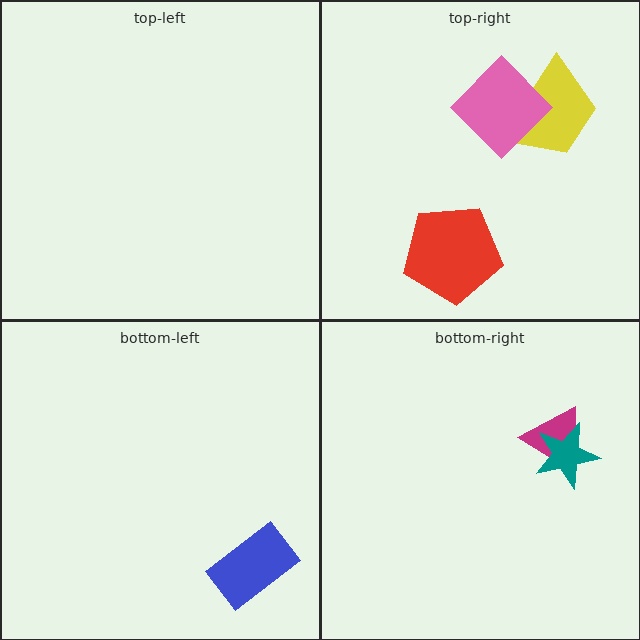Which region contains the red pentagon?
The top-right region.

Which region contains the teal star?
The bottom-right region.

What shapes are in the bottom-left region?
The blue rectangle.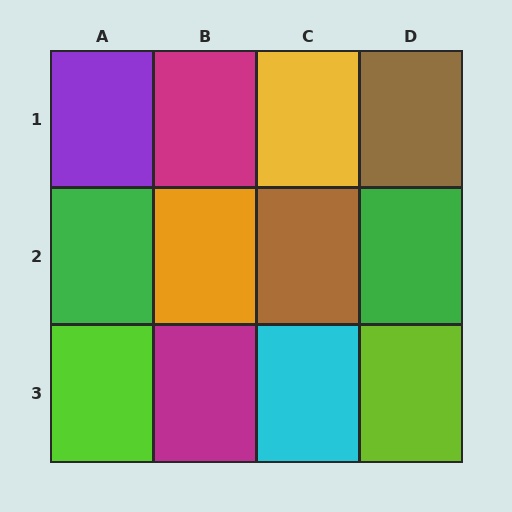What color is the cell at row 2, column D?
Green.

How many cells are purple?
1 cell is purple.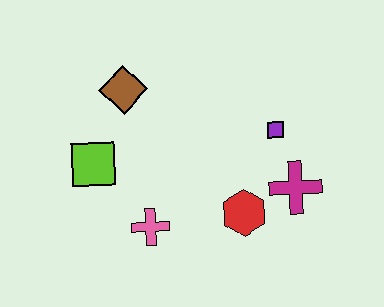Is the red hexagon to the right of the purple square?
No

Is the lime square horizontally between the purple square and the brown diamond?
No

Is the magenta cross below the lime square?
Yes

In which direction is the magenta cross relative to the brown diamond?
The magenta cross is to the right of the brown diamond.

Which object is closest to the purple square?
The magenta cross is closest to the purple square.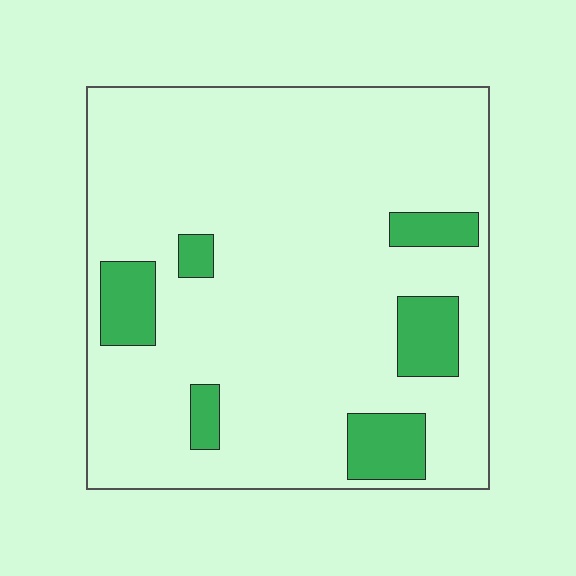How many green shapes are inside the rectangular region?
6.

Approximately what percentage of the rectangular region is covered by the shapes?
Approximately 15%.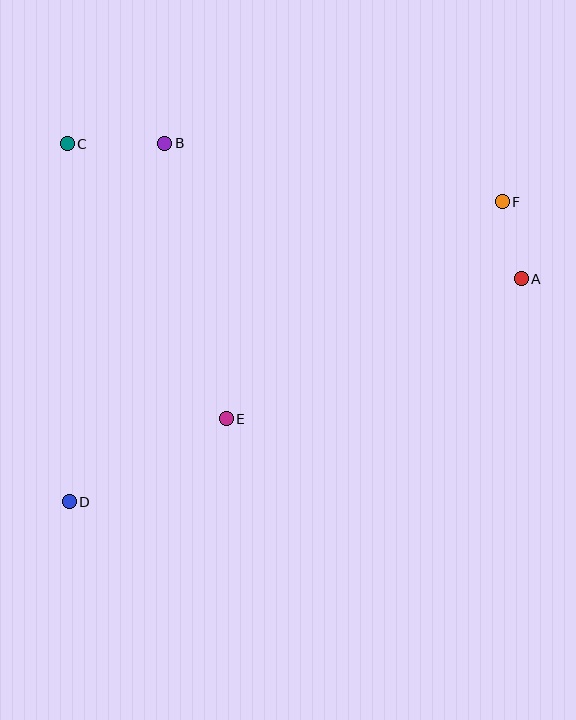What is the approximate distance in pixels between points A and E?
The distance between A and E is approximately 326 pixels.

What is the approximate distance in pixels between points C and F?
The distance between C and F is approximately 438 pixels.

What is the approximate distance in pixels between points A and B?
The distance between A and B is approximately 381 pixels.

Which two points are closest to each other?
Points A and F are closest to each other.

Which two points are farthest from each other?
Points D and F are farthest from each other.